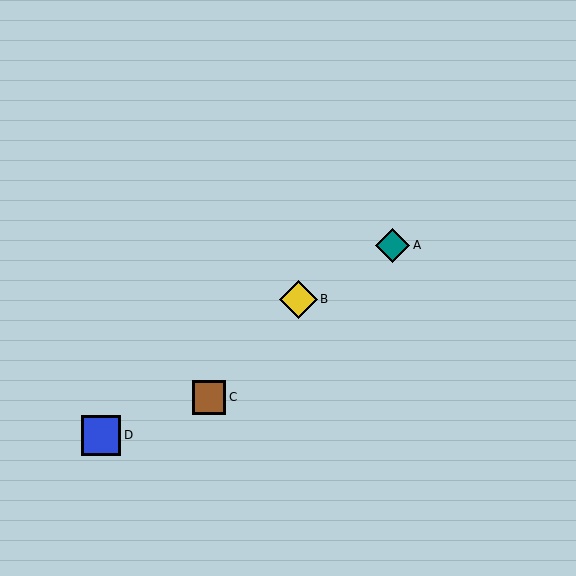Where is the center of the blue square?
The center of the blue square is at (101, 435).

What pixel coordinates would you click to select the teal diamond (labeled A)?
Click at (393, 245) to select the teal diamond A.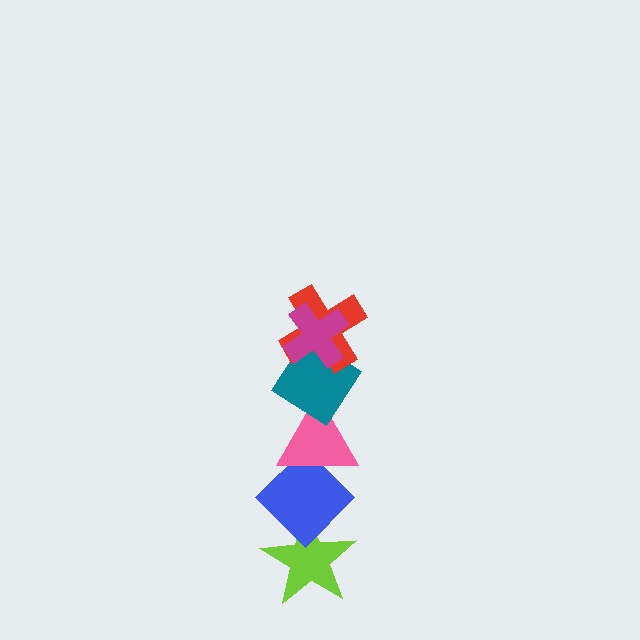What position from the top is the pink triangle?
The pink triangle is 4th from the top.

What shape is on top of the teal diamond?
The red cross is on top of the teal diamond.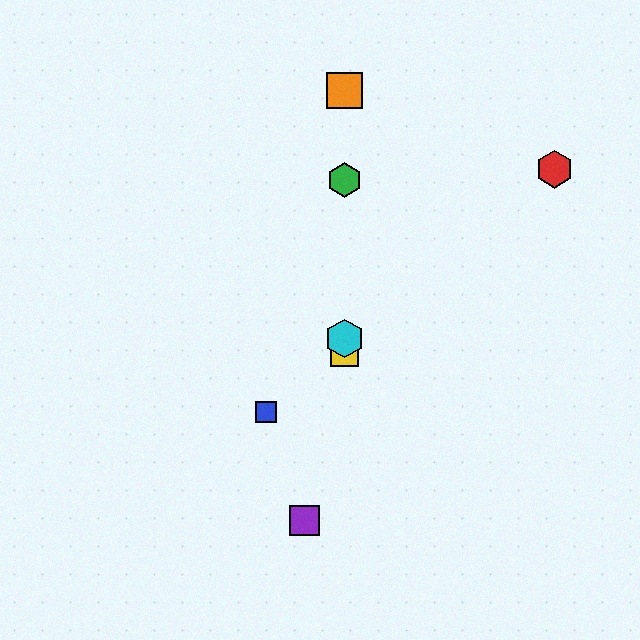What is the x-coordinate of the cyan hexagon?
The cyan hexagon is at x≈345.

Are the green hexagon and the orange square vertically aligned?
Yes, both are at x≈345.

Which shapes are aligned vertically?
The green hexagon, the yellow square, the orange square, the cyan hexagon are aligned vertically.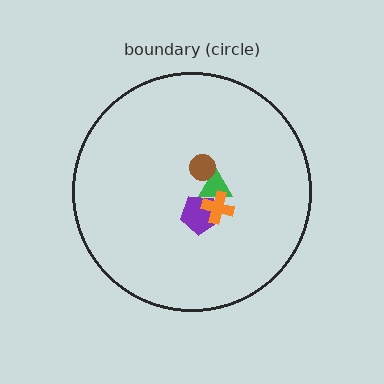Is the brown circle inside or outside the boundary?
Inside.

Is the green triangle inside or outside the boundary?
Inside.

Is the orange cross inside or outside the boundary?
Inside.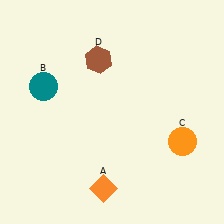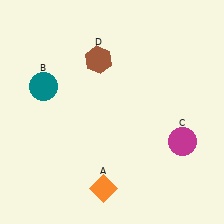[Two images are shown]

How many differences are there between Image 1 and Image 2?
There is 1 difference between the two images.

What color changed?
The circle (C) changed from orange in Image 1 to magenta in Image 2.